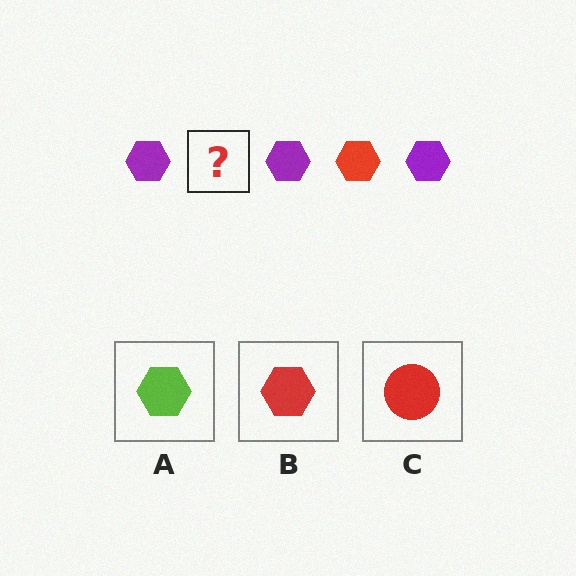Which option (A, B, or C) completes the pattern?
B.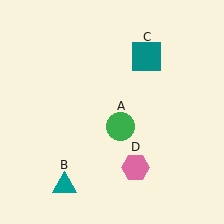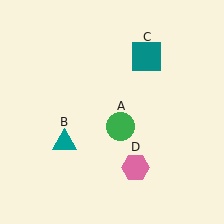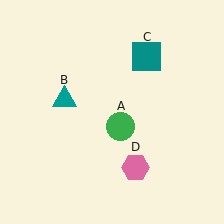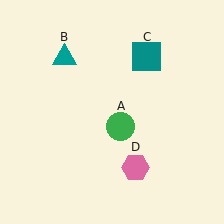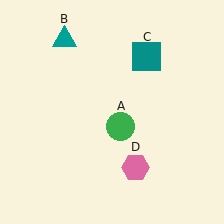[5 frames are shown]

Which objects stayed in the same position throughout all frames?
Green circle (object A) and teal square (object C) and pink hexagon (object D) remained stationary.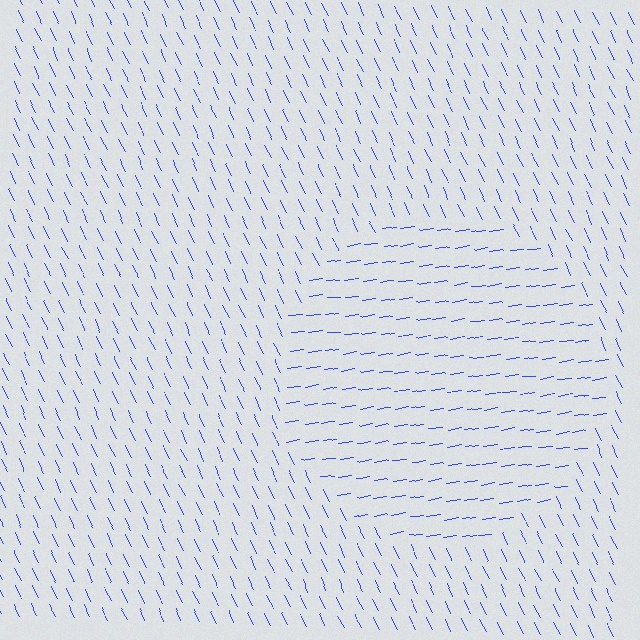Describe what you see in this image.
The image is filled with small blue line segments. A circle region in the image has lines oriented differently from the surrounding lines, creating a visible texture boundary.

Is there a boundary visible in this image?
Yes, there is a texture boundary formed by a change in line orientation.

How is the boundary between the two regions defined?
The boundary is defined purely by a change in line orientation (approximately 73 degrees difference). All lines are the same color and thickness.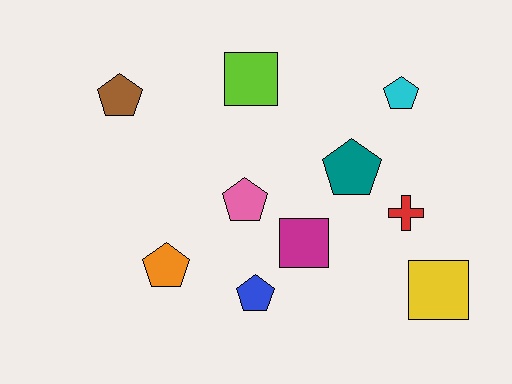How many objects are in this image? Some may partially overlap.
There are 10 objects.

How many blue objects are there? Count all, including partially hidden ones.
There is 1 blue object.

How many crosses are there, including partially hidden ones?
There is 1 cross.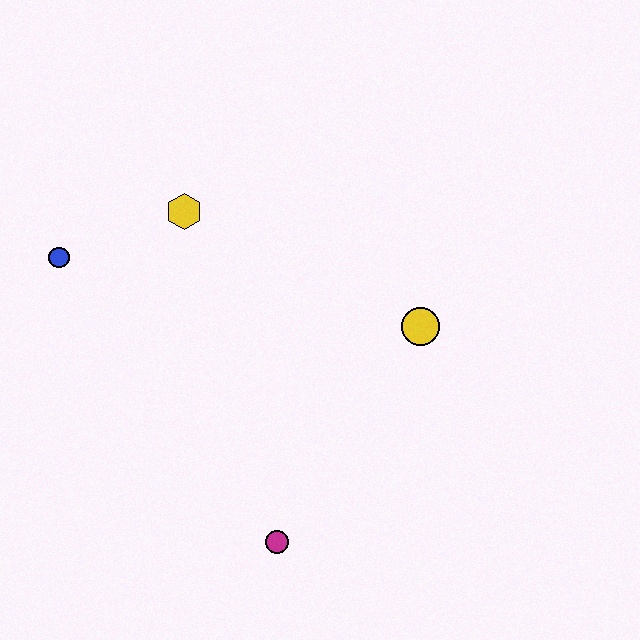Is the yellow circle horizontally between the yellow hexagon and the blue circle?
No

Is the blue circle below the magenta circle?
No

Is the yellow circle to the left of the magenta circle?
No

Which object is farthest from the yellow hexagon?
The magenta circle is farthest from the yellow hexagon.